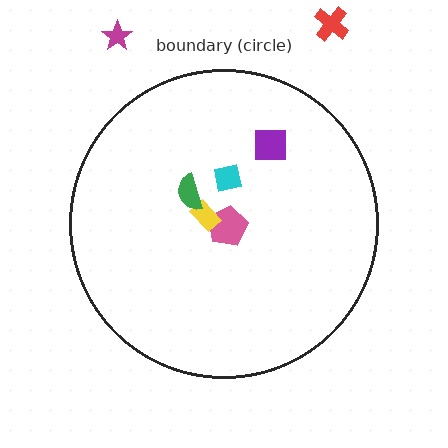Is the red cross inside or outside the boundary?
Outside.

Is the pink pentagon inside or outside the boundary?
Inside.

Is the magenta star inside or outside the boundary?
Outside.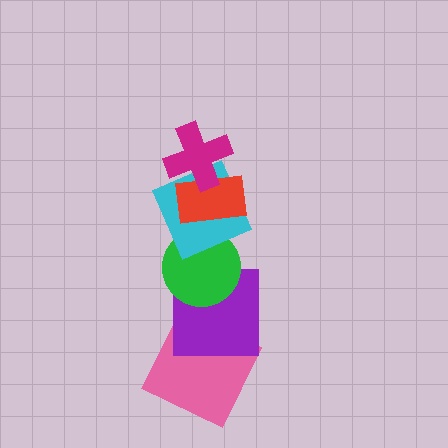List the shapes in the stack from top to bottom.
From top to bottom: the magenta cross, the red rectangle, the cyan square, the green circle, the purple square, the pink square.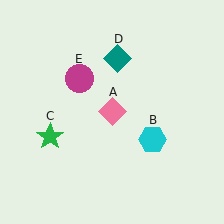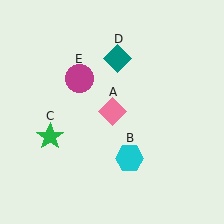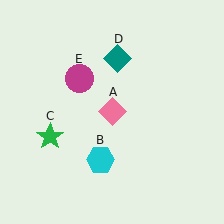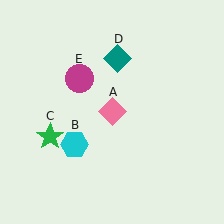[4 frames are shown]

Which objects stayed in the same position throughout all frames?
Pink diamond (object A) and green star (object C) and teal diamond (object D) and magenta circle (object E) remained stationary.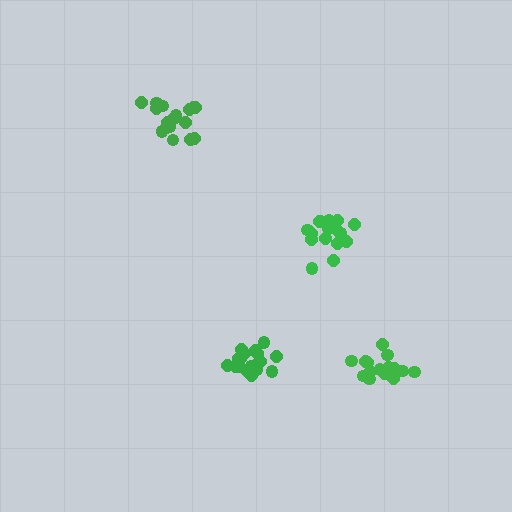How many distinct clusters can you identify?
There are 4 distinct clusters.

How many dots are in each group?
Group 1: 15 dots, Group 2: 19 dots, Group 3: 17 dots, Group 4: 17 dots (68 total).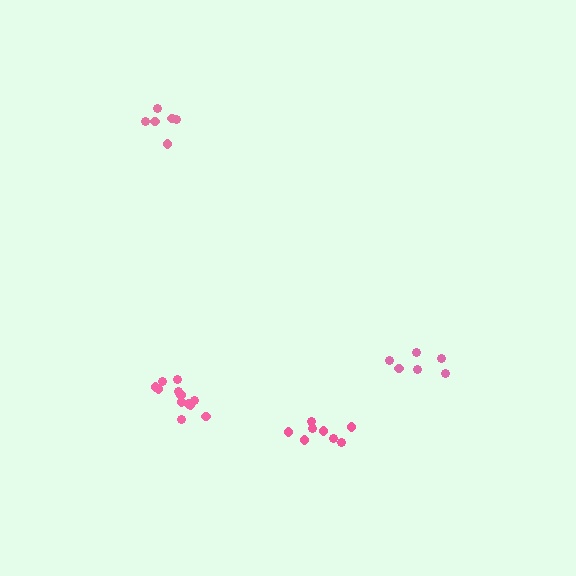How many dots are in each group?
Group 1: 12 dots, Group 2: 6 dots, Group 3: 8 dots, Group 4: 6 dots (32 total).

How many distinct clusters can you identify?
There are 4 distinct clusters.